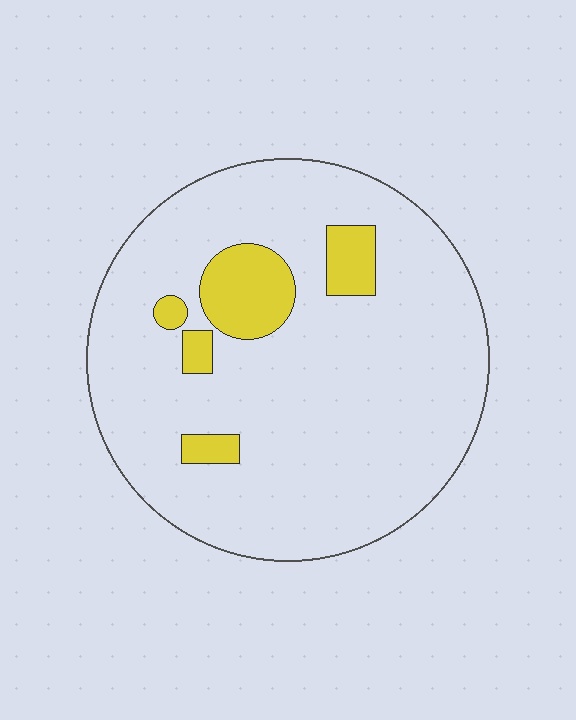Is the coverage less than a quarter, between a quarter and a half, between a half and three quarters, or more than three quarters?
Less than a quarter.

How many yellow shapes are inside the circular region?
5.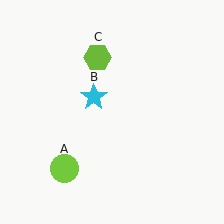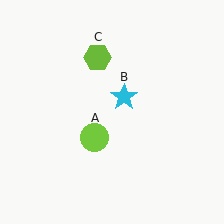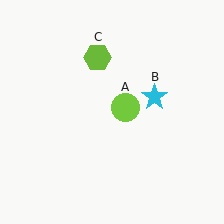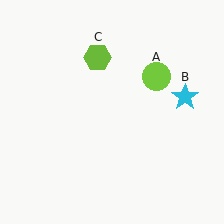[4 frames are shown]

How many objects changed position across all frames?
2 objects changed position: lime circle (object A), cyan star (object B).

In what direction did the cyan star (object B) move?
The cyan star (object B) moved right.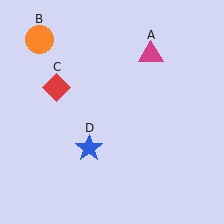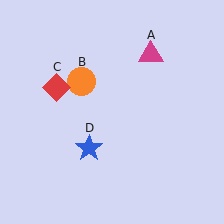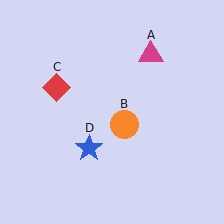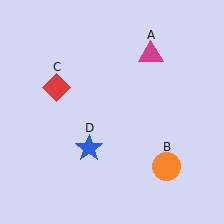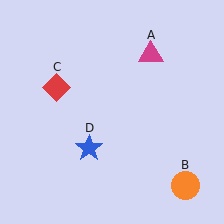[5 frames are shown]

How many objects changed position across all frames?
1 object changed position: orange circle (object B).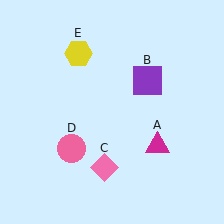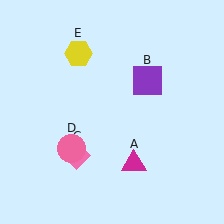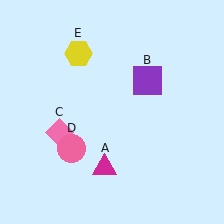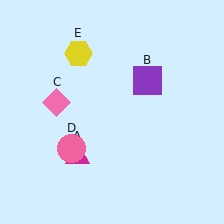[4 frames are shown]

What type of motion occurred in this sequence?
The magenta triangle (object A), pink diamond (object C) rotated clockwise around the center of the scene.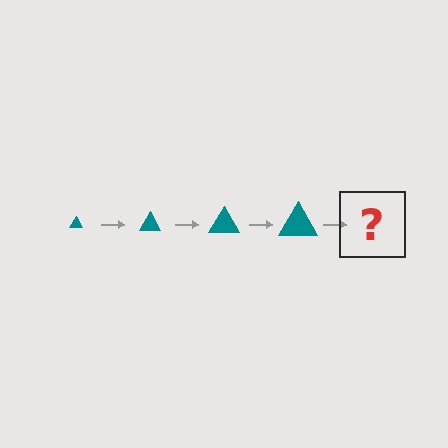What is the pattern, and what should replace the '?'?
The pattern is that the triangle gets progressively larger each step. The '?' should be a teal triangle, larger than the previous one.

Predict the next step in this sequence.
The next step is a teal triangle, larger than the previous one.